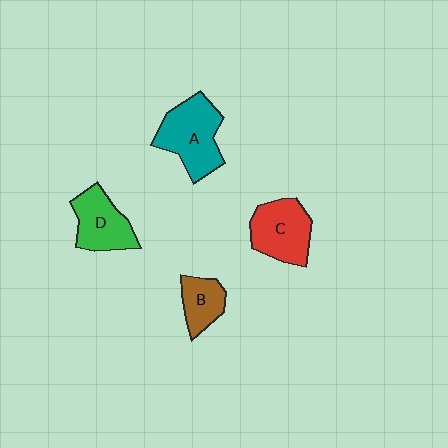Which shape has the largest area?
Shape A (teal).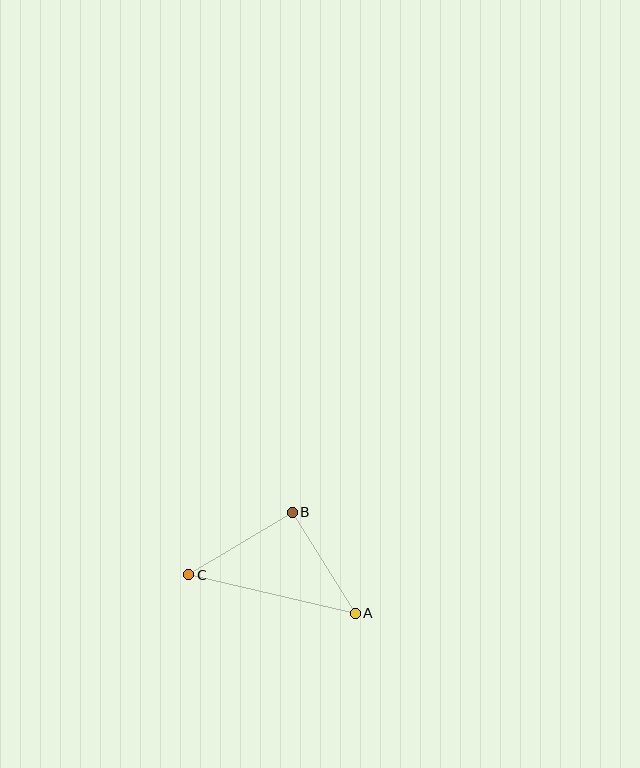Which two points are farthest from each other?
Points A and C are farthest from each other.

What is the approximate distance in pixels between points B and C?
The distance between B and C is approximately 121 pixels.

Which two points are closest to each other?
Points A and B are closest to each other.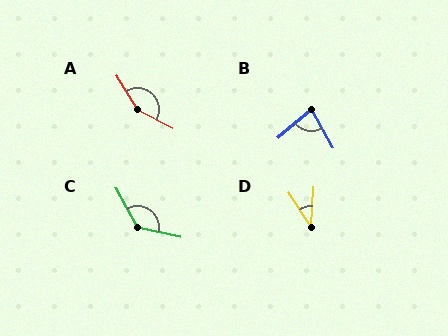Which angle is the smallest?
D, at approximately 37 degrees.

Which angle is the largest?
A, at approximately 149 degrees.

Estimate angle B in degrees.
Approximately 79 degrees.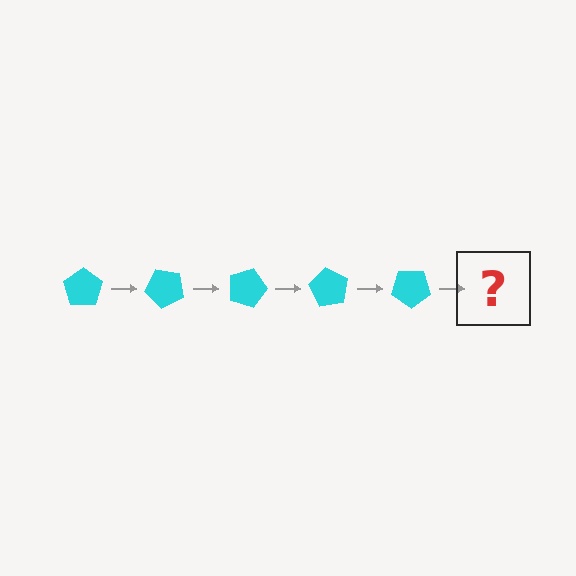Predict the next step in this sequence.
The next step is a cyan pentagon rotated 225 degrees.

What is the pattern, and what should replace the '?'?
The pattern is that the pentagon rotates 45 degrees each step. The '?' should be a cyan pentagon rotated 225 degrees.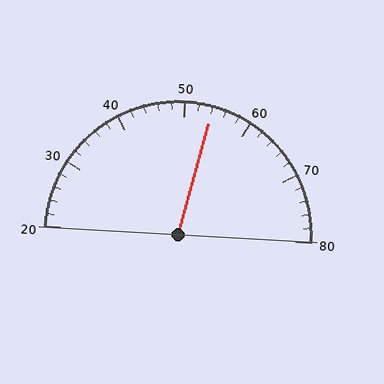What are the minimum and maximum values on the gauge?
The gauge ranges from 20 to 80.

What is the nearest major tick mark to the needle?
The nearest major tick mark is 50.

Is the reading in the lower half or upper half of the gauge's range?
The reading is in the upper half of the range (20 to 80).